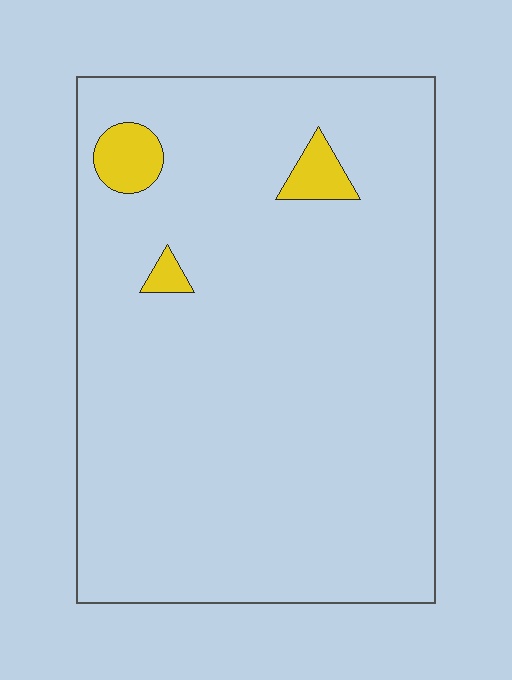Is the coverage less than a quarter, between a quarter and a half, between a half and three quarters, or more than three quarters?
Less than a quarter.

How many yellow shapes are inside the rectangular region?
3.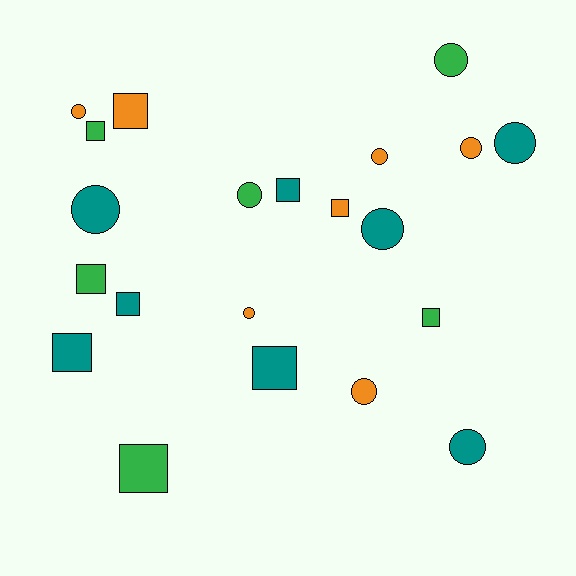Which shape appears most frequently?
Circle, with 11 objects.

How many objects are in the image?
There are 21 objects.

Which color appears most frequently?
Teal, with 8 objects.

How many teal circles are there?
There are 4 teal circles.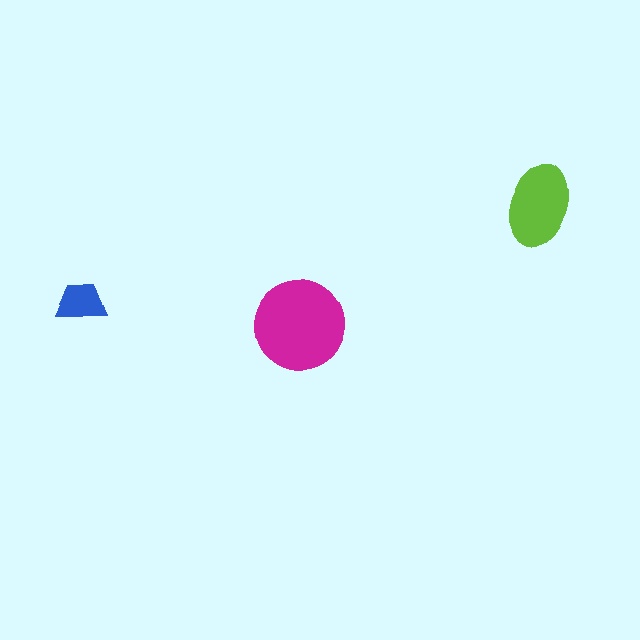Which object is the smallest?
The blue trapezoid.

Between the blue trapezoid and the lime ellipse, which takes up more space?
The lime ellipse.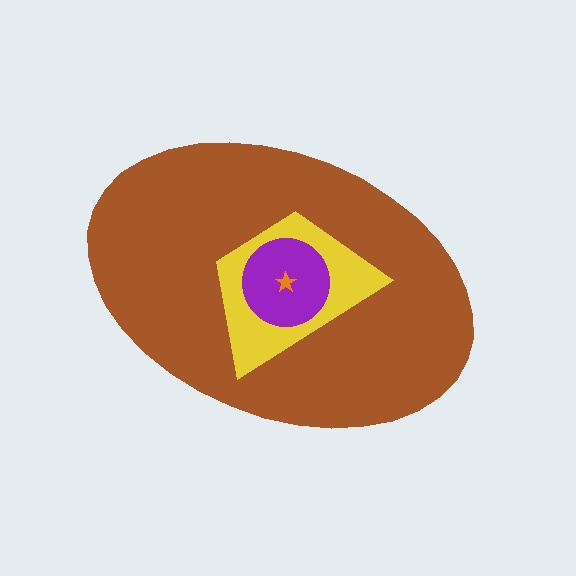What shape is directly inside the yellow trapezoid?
The purple circle.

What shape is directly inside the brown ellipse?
The yellow trapezoid.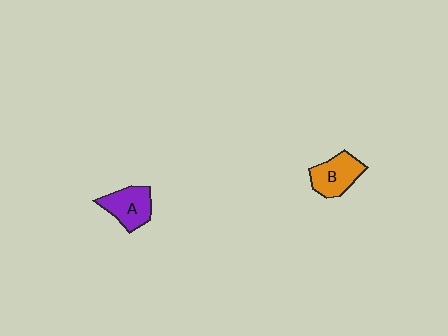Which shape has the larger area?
Shape B (orange).